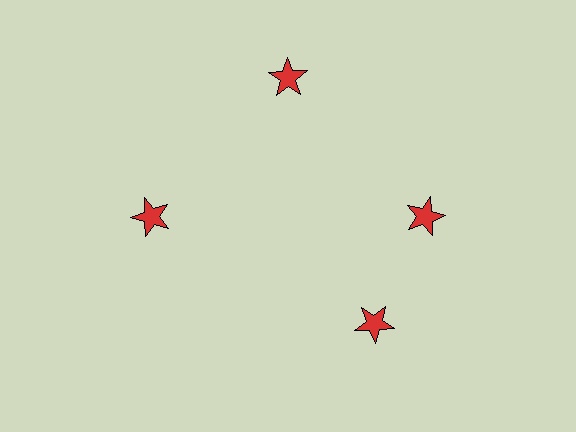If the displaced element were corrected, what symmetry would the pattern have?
It would have 4-fold rotational symmetry — the pattern would map onto itself every 90 degrees.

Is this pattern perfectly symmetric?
No. The 4 red stars are arranged in a ring, but one element near the 6 o'clock position is rotated out of alignment along the ring, breaking the 4-fold rotational symmetry.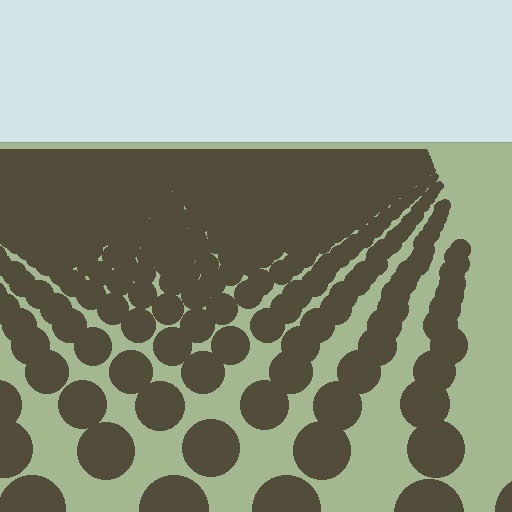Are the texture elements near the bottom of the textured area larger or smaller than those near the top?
Larger. Near the bottom, elements are closer to the viewer and appear at a bigger on-screen size.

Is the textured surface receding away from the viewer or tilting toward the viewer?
The surface is receding away from the viewer. Texture elements get smaller and denser toward the top.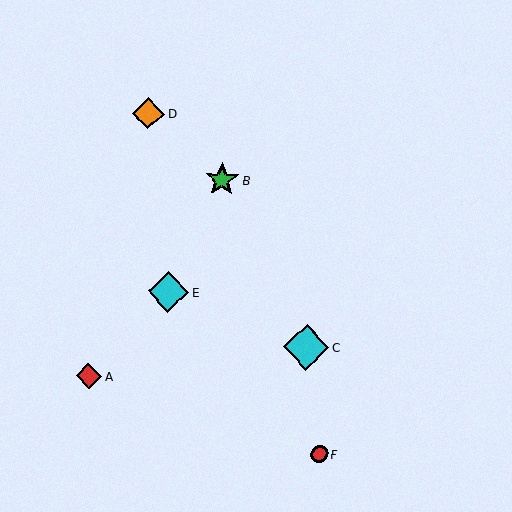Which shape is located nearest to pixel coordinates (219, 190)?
The green star (labeled B) at (222, 180) is nearest to that location.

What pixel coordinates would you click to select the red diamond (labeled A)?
Click at (89, 376) to select the red diamond A.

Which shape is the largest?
The cyan diamond (labeled C) is the largest.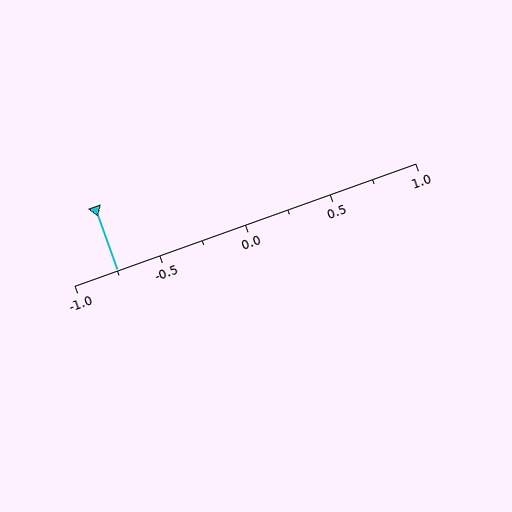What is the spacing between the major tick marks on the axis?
The major ticks are spaced 0.5 apart.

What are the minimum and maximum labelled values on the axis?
The axis runs from -1.0 to 1.0.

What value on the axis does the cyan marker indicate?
The marker indicates approximately -0.75.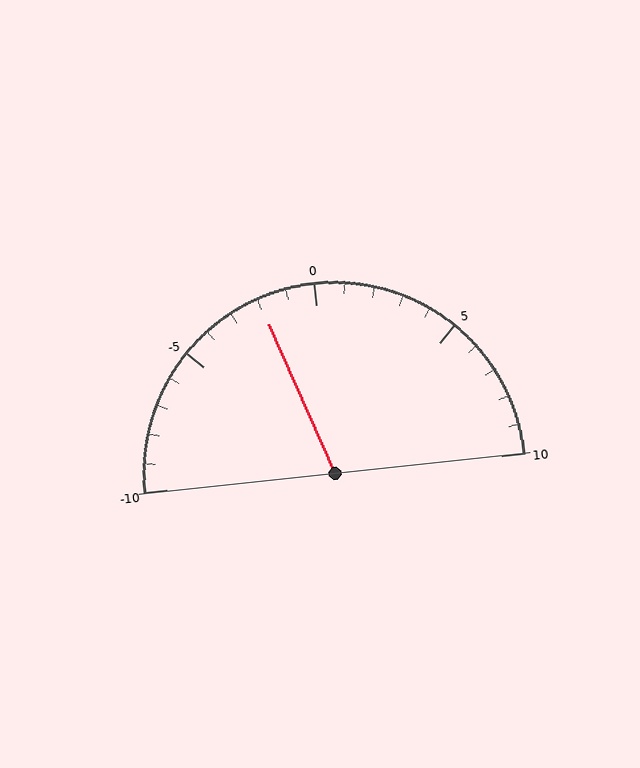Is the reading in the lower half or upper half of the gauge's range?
The reading is in the lower half of the range (-10 to 10).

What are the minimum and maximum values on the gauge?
The gauge ranges from -10 to 10.